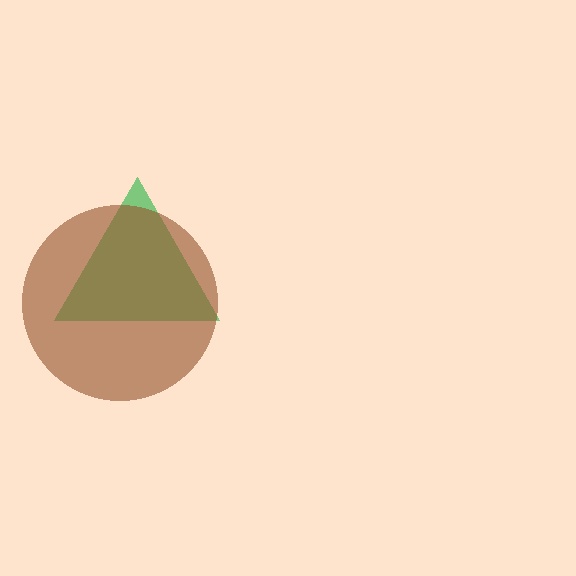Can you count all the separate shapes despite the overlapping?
Yes, there are 2 separate shapes.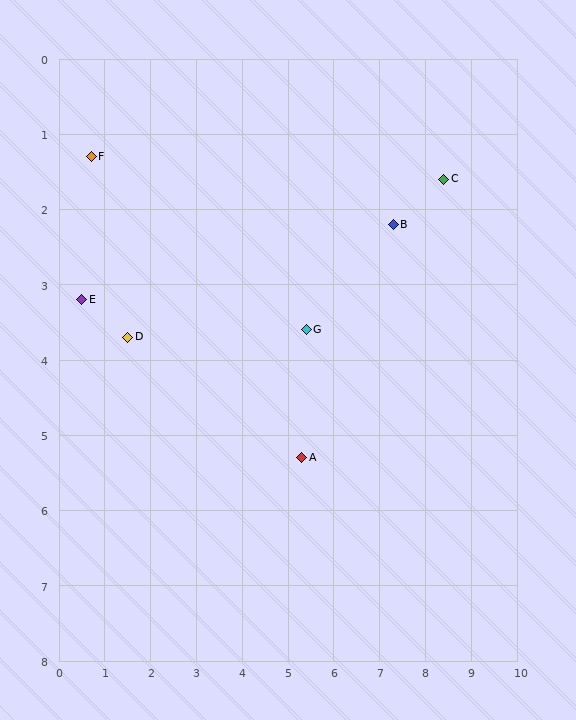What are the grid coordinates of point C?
Point C is at approximately (8.4, 1.6).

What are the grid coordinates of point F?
Point F is at approximately (0.7, 1.3).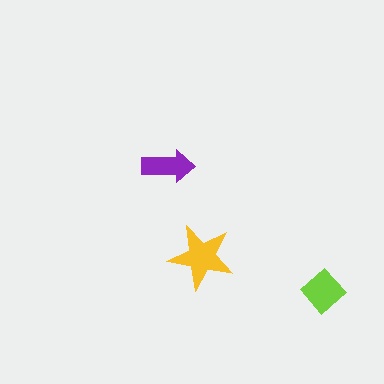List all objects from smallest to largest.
The purple arrow, the lime diamond, the yellow star.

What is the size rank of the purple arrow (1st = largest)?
3rd.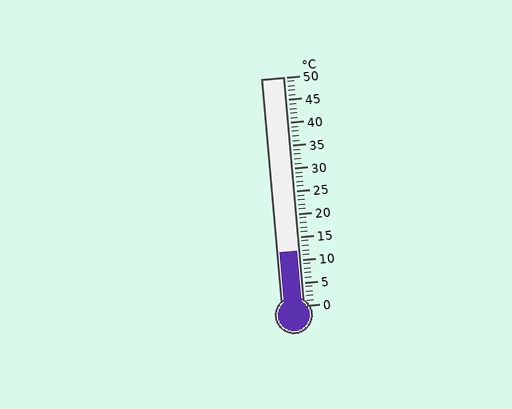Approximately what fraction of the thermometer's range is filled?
The thermometer is filled to approximately 25% of its range.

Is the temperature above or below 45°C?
The temperature is below 45°C.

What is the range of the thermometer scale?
The thermometer scale ranges from 0°C to 50°C.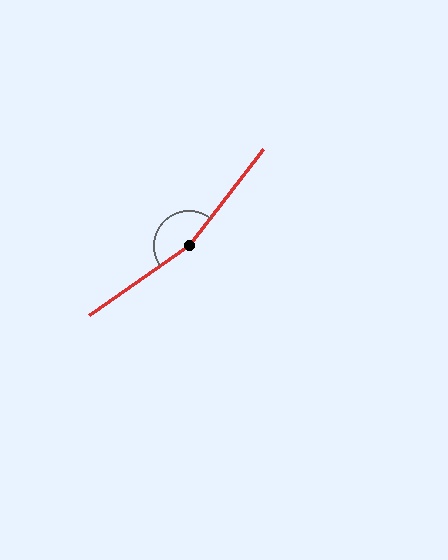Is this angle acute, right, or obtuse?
It is obtuse.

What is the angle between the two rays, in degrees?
Approximately 163 degrees.